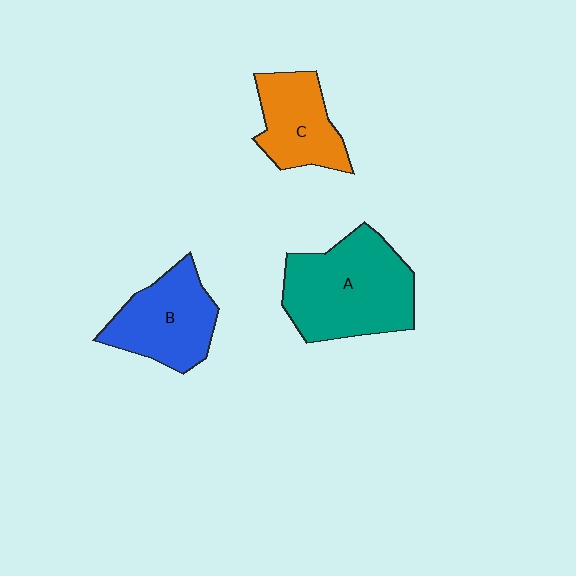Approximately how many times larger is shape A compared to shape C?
Approximately 1.7 times.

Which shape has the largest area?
Shape A (teal).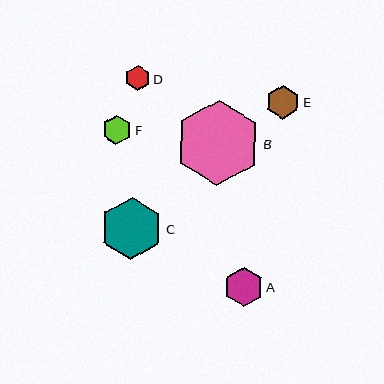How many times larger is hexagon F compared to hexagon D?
Hexagon F is approximately 1.2 times the size of hexagon D.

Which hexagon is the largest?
Hexagon B is the largest with a size of approximately 85 pixels.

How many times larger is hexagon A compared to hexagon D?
Hexagon A is approximately 1.6 times the size of hexagon D.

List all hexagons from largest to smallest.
From largest to smallest: B, C, A, E, F, D.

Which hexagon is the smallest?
Hexagon D is the smallest with a size of approximately 25 pixels.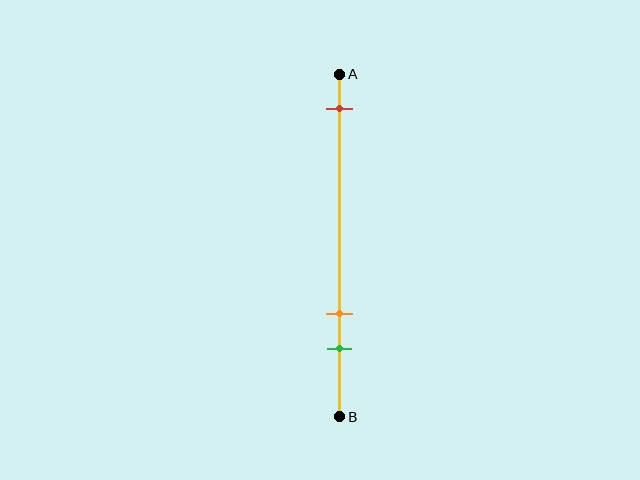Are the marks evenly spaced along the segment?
No, the marks are not evenly spaced.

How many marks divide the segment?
There are 3 marks dividing the segment.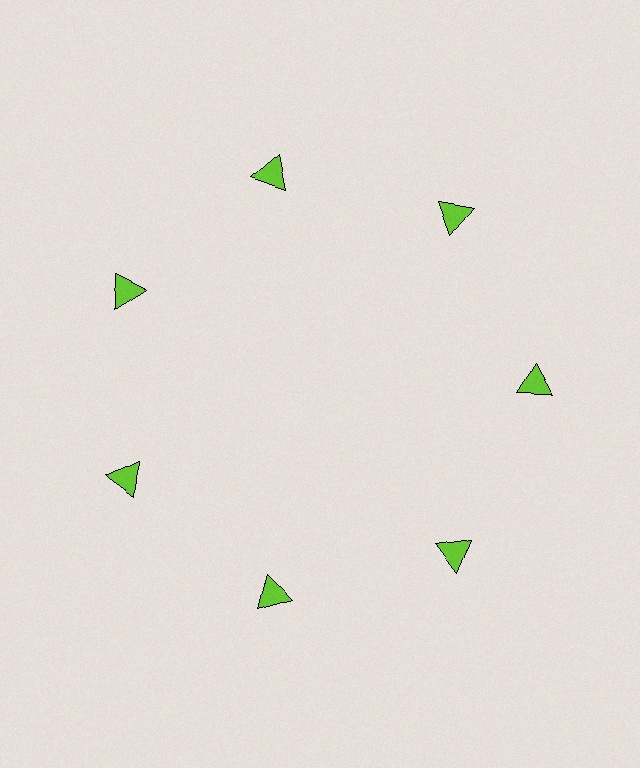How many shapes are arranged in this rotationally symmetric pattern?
There are 7 shapes, arranged in 7 groups of 1.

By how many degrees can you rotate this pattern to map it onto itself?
The pattern maps onto itself every 51 degrees of rotation.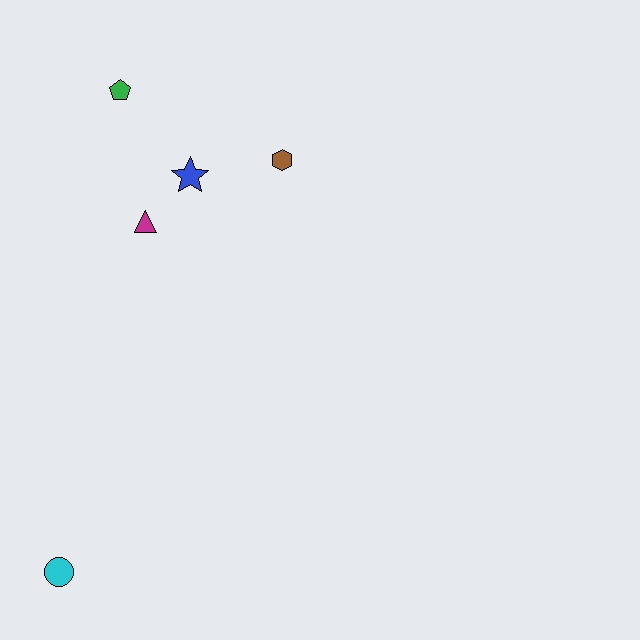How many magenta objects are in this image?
There is 1 magenta object.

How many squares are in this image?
There are no squares.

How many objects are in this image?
There are 5 objects.